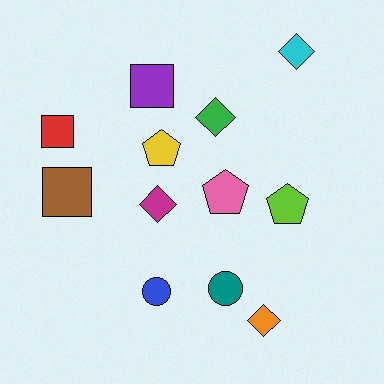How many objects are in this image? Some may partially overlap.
There are 12 objects.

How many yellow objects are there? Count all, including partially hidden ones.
There is 1 yellow object.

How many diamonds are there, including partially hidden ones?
There are 4 diamonds.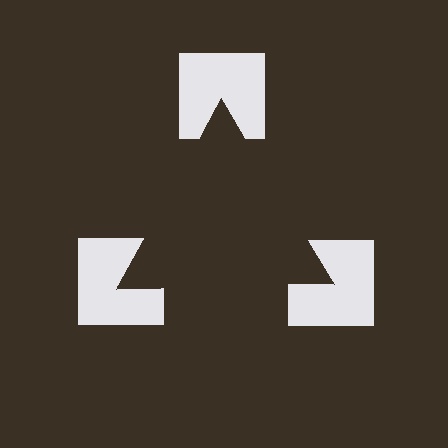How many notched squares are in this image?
There are 3 — one at each vertex of the illusory triangle.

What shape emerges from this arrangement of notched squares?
An illusory triangle — its edges are inferred from the aligned wedge cuts in the notched squares, not physically drawn.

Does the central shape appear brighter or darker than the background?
It typically appears slightly darker than the background, even though no actual brightness change is drawn.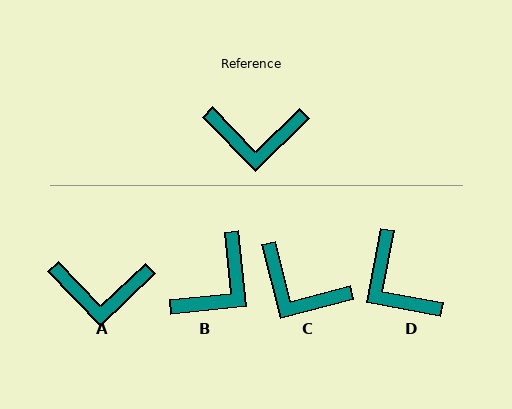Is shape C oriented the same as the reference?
No, it is off by about 30 degrees.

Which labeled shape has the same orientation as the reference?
A.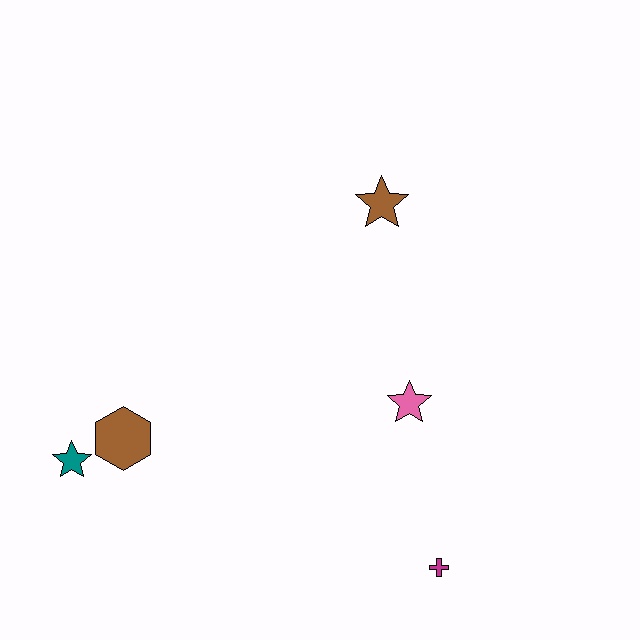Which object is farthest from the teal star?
The brown star is farthest from the teal star.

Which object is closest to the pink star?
The magenta cross is closest to the pink star.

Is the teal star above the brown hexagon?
No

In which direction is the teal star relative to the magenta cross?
The teal star is to the left of the magenta cross.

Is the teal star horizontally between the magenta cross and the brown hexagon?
No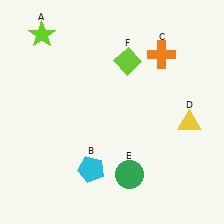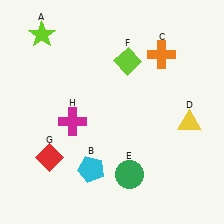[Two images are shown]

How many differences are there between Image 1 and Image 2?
There are 2 differences between the two images.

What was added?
A red diamond (G), a magenta cross (H) were added in Image 2.